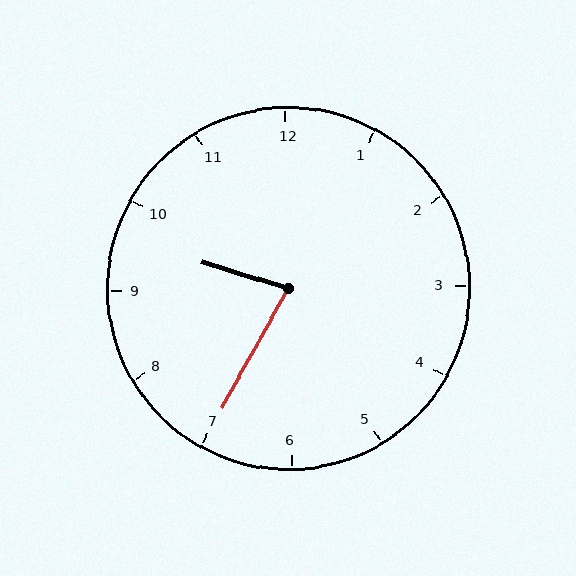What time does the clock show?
9:35.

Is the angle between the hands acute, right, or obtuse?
It is acute.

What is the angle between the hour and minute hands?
Approximately 78 degrees.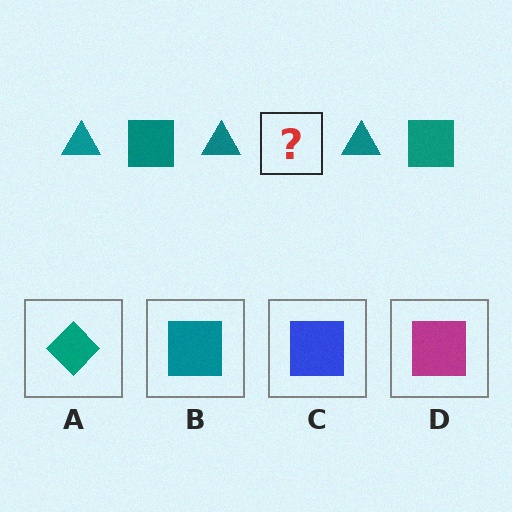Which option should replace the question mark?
Option B.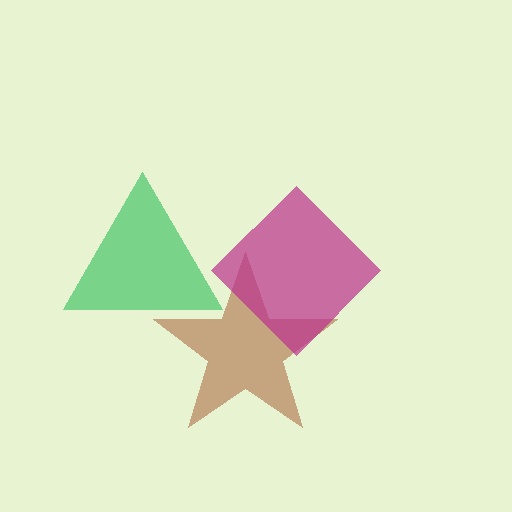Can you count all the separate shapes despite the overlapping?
Yes, there are 3 separate shapes.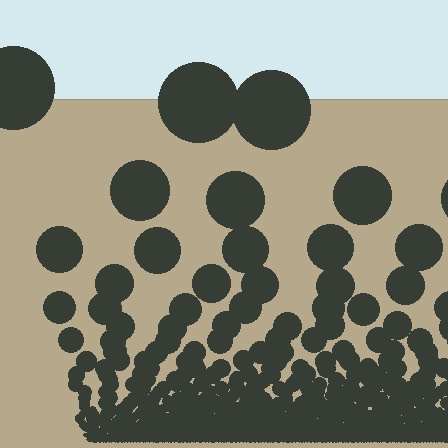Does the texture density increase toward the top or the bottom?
Density increases toward the bottom.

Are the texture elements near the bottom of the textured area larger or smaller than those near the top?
Smaller. The gradient is inverted — elements near the bottom are smaller and denser.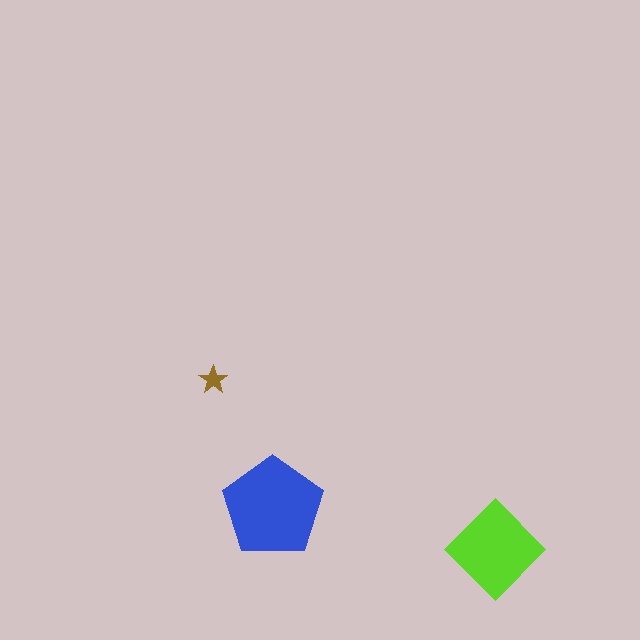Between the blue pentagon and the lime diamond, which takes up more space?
The blue pentagon.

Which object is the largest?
The blue pentagon.